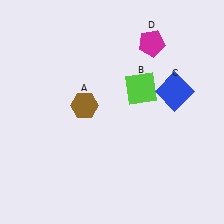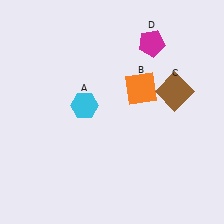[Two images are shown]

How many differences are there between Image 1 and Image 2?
There are 3 differences between the two images.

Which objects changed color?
A changed from brown to cyan. B changed from lime to orange. C changed from blue to brown.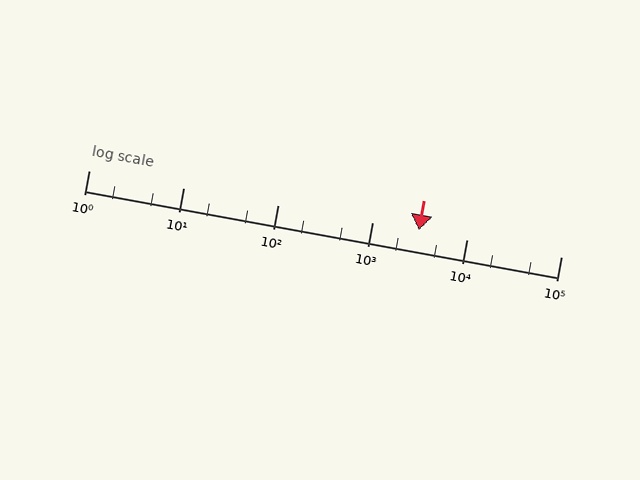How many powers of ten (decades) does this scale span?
The scale spans 5 decades, from 1 to 100000.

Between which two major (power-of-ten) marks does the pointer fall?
The pointer is between 1000 and 10000.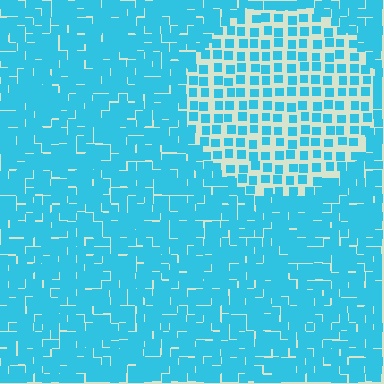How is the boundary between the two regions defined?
The boundary is defined by a change in element density (approximately 2.1x ratio). All elements are the same color, size, and shape.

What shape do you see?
I see a circle.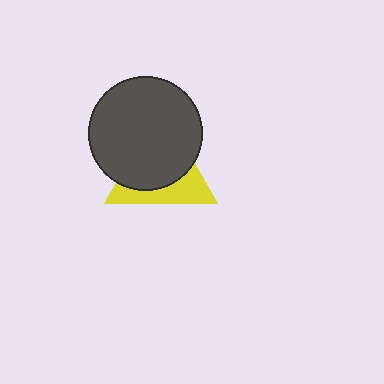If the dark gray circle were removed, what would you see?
You would see the complete yellow triangle.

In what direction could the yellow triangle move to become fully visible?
The yellow triangle could move toward the lower-right. That would shift it out from behind the dark gray circle entirely.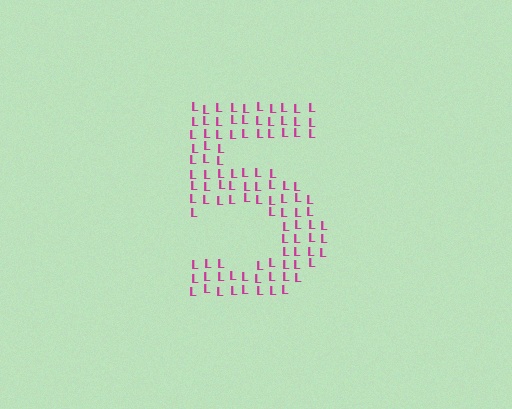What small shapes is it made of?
It is made of small letter L's.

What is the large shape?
The large shape is the digit 5.